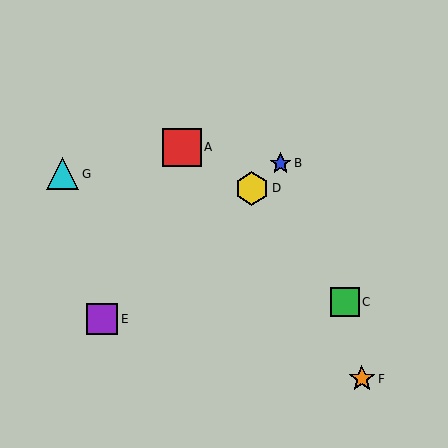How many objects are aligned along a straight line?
3 objects (B, D, E) are aligned along a straight line.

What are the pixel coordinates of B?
Object B is at (280, 163).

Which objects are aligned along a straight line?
Objects B, D, E are aligned along a straight line.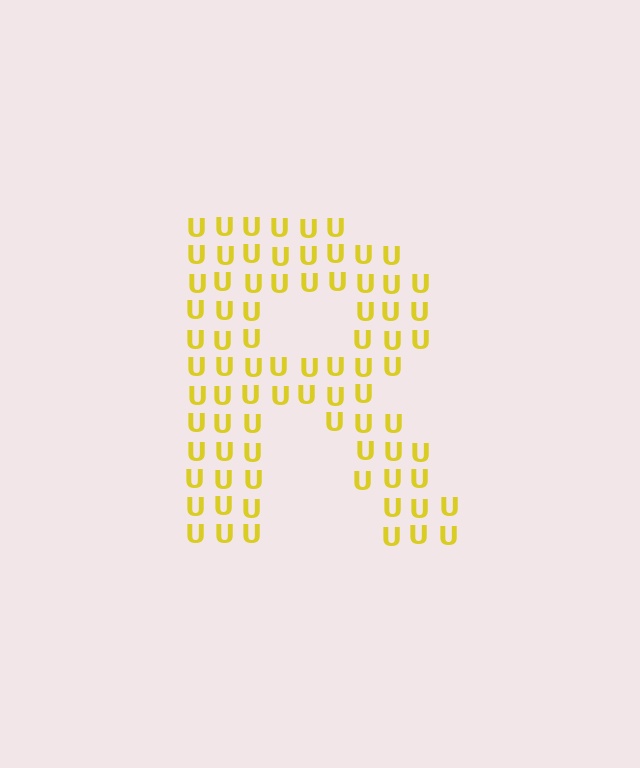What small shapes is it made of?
It is made of small letter U's.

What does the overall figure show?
The overall figure shows the letter R.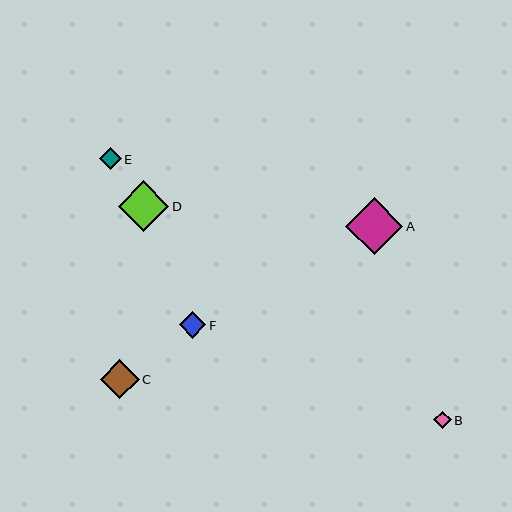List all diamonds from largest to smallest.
From largest to smallest: A, D, C, F, E, B.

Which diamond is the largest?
Diamond A is the largest with a size of approximately 57 pixels.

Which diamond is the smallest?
Diamond B is the smallest with a size of approximately 18 pixels.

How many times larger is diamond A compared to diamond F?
Diamond A is approximately 2.1 times the size of diamond F.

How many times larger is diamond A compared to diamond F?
Diamond A is approximately 2.1 times the size of diamond F.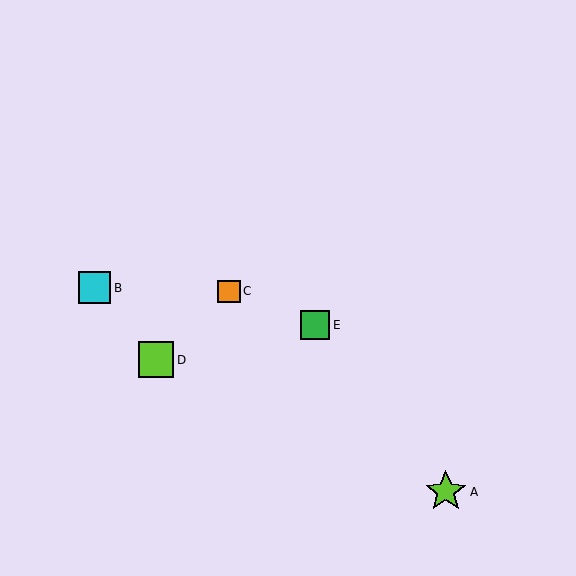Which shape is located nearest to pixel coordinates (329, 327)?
The green square (labeled E) at (315, 325) is nearest to that location.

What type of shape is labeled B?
Shape B is a cyan square.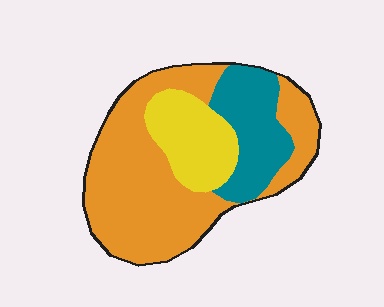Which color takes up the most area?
Orange, at roughly 60%.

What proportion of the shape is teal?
Teal takes up between a sixth and a third of the shape.